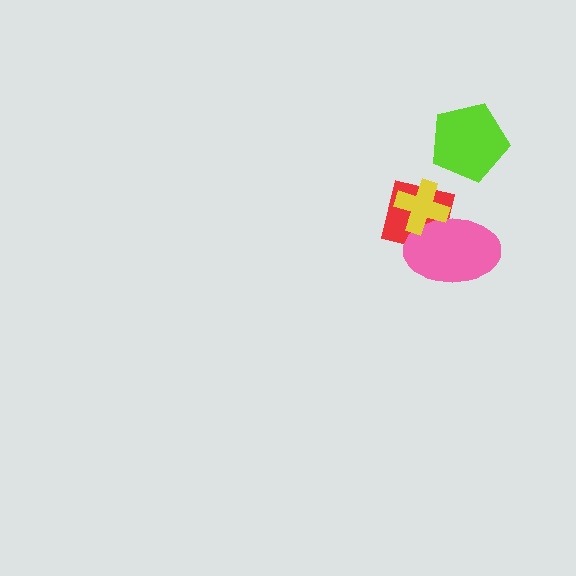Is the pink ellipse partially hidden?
Yes, it is partially covered by another shape.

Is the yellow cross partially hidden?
No, no other shape covers it.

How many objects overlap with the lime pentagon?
0 objects overlap with the lime pentagon.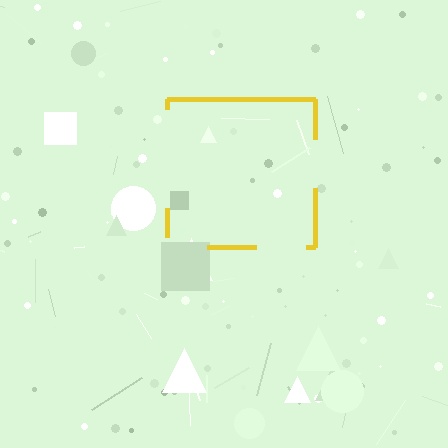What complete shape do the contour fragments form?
The contour fragments form a square.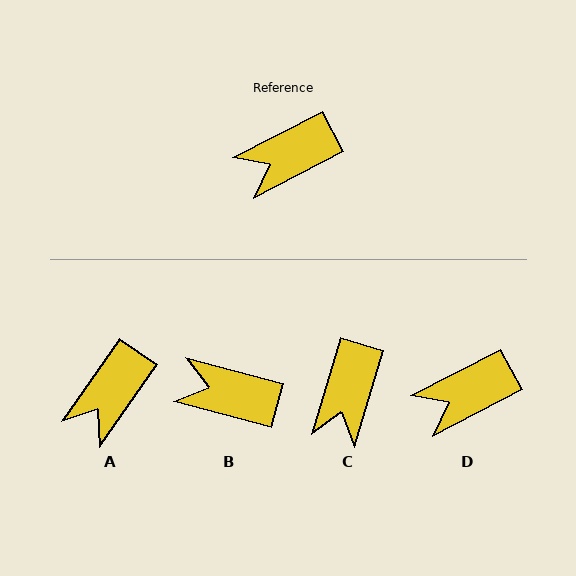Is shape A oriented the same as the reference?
No, it is off by about 28 degrees.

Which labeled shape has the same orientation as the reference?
D.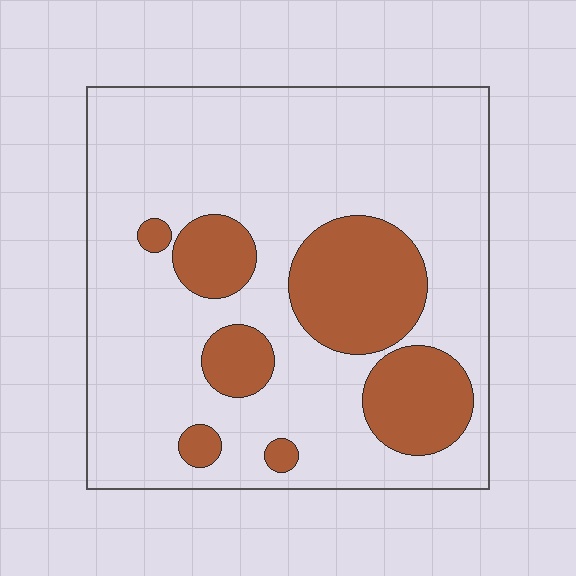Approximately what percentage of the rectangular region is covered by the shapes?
Approximately 25%.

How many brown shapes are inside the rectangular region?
7.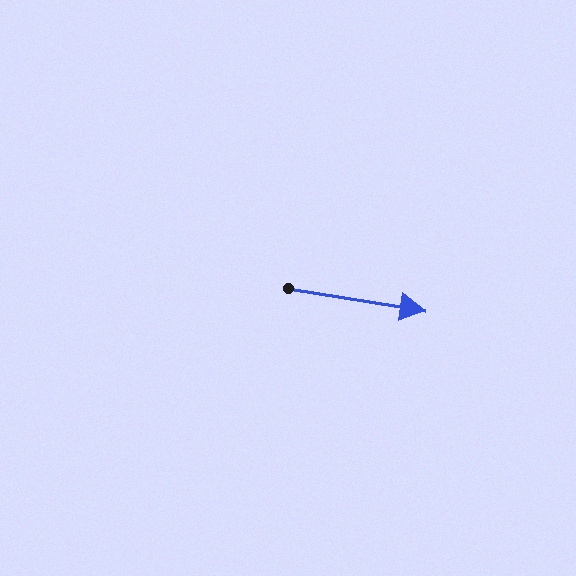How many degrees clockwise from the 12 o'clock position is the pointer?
Approximately 99 degrees.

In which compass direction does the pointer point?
East.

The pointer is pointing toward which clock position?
Roughly 3 o'clock.